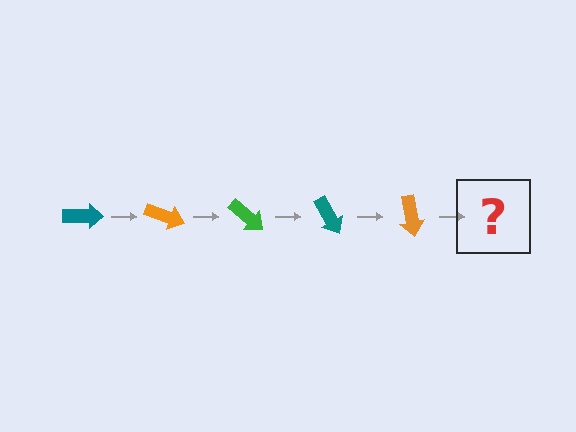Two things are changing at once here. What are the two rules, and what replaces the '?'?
The two rules are that it rotates 20 degrees each step and the color cycles through teal, orange, and green. The '?' should be a green arrow, rotated 100 degrees from the start.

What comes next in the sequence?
The next element should be a green arrow, rotated 100 degrees from the start.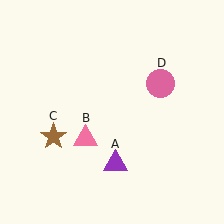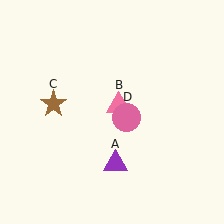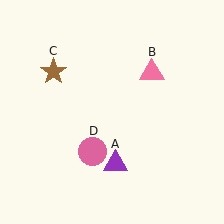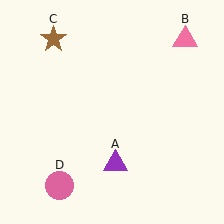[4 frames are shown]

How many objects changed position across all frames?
3 objects changed position: pink triangle (object B), brown star (object C), pink circle (object D).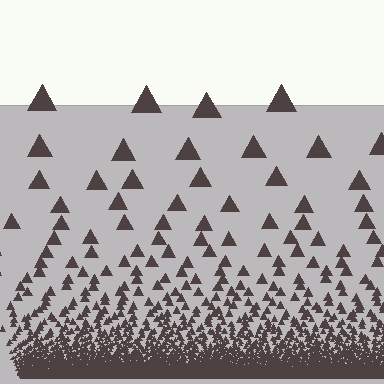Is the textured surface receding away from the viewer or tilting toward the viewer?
The surface appears to tilt toward the viewer. Texture elements get larger and sparser toward the top.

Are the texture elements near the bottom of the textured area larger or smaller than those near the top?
Smaller. The gradient is inverted — elements near the bottom are smaller and denser.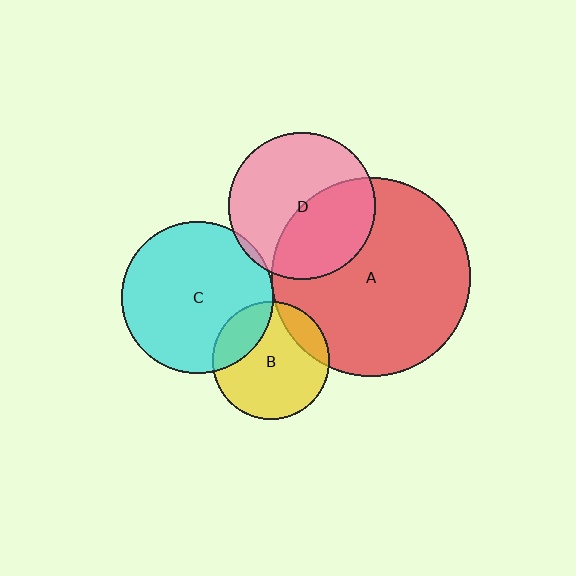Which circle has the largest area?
Circle A (red).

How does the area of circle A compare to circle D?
Approximately 1.8 times.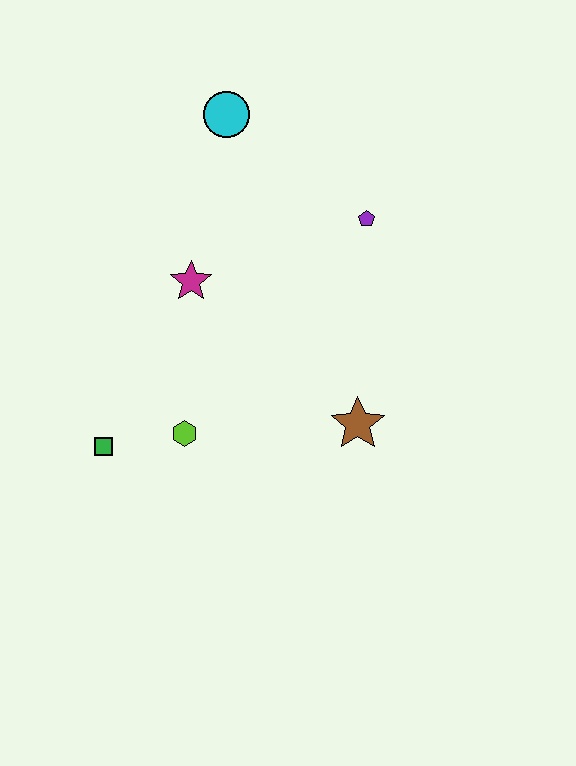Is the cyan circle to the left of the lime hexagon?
No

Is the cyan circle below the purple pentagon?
No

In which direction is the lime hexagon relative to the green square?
The lime hexagon is to the right of the green square.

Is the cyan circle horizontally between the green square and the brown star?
Yes